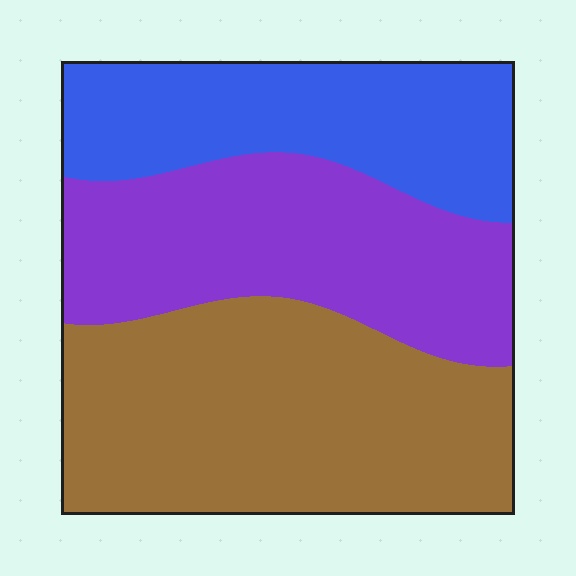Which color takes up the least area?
Blue, at roughly 25%.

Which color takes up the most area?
Brown, at roughly 40%.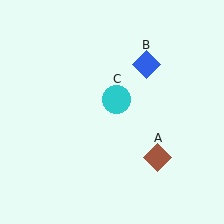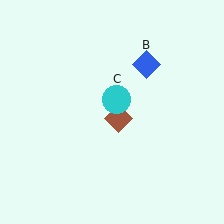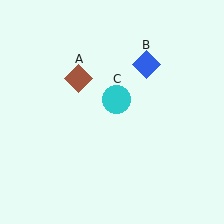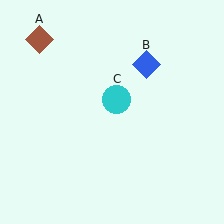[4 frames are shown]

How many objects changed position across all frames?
1 object changed position: brown diamond (object A).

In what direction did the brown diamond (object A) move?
The brown diamond (object A) moved up and to the left.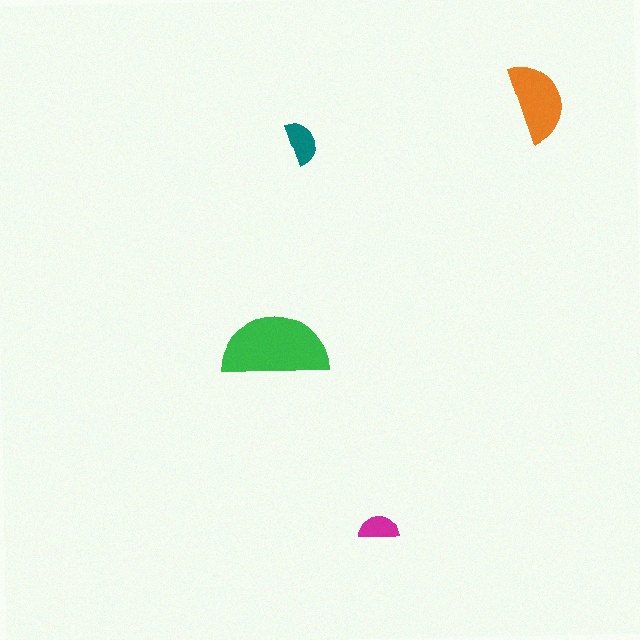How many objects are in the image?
There are 4 objects in the image.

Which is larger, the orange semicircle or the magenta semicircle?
The orange one.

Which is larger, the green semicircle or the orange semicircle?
The green one.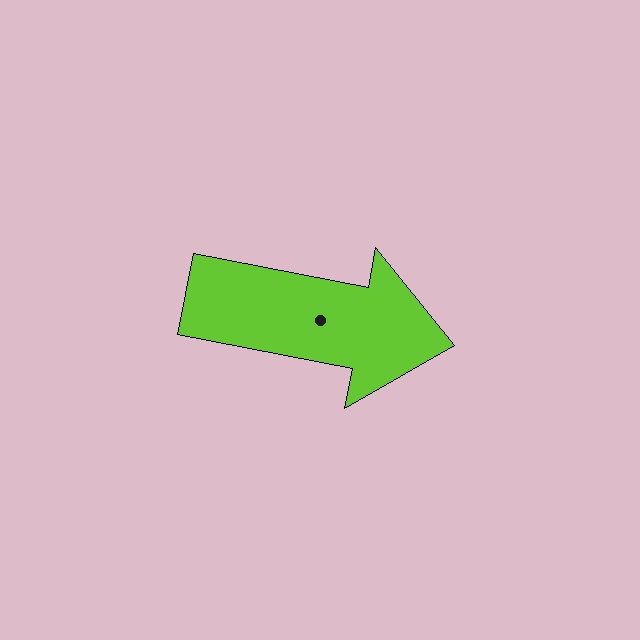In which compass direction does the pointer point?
East.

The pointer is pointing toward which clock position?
Roughly 3 o'clock.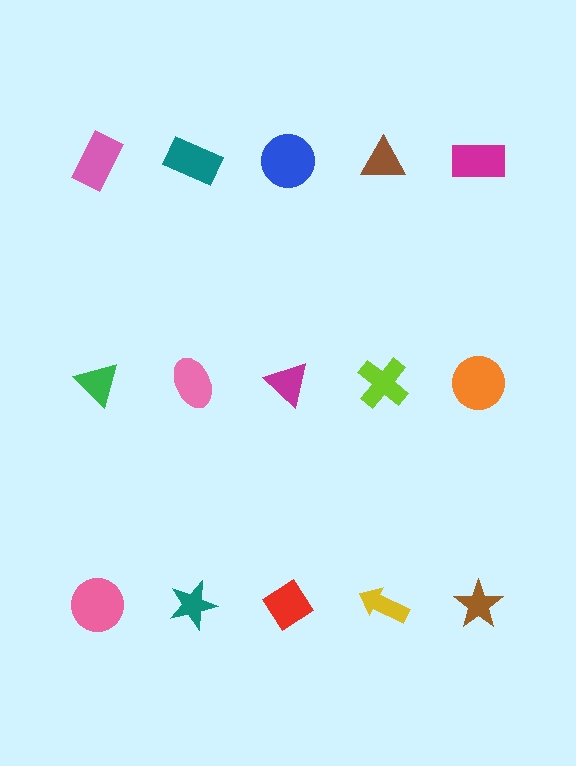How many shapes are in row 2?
5 shapes.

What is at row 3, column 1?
A pink circle.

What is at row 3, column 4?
A yellow arrow.